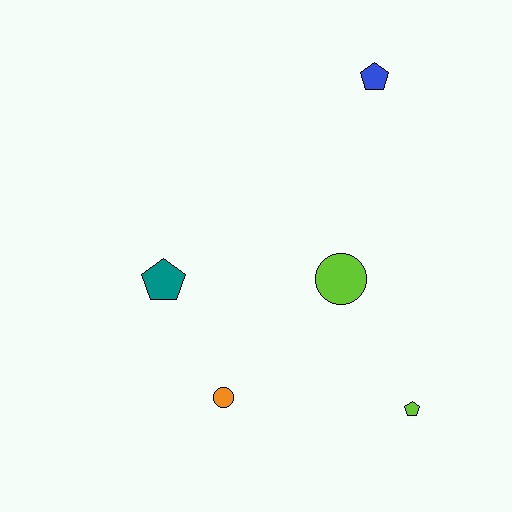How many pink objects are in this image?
There are no pink objects.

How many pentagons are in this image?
There are 3 pentagons.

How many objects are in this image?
There are 5 objects.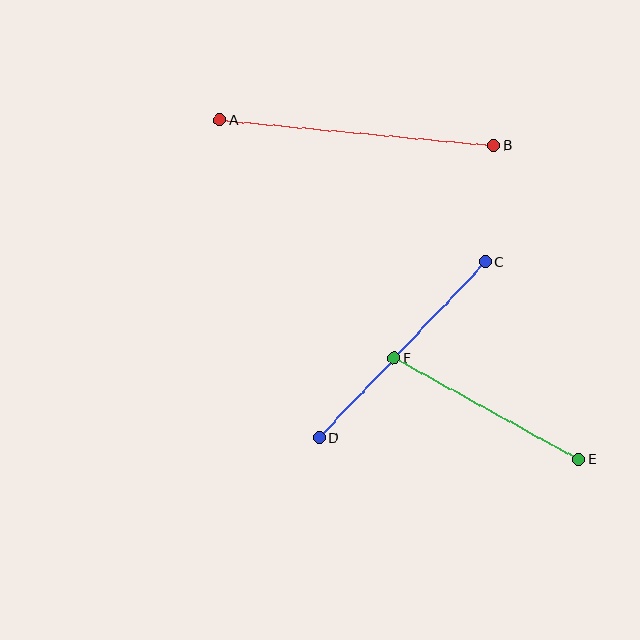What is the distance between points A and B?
The distance is approximately 276 pixels.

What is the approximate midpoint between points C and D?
The midpoint is at approximately (402, 350) pixels.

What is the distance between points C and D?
The distance is approximately 242 pixels.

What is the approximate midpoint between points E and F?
The midpoint is at approximately (486, 409) pixels.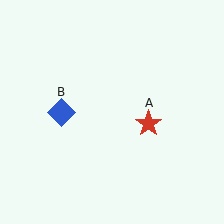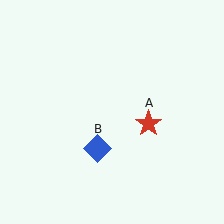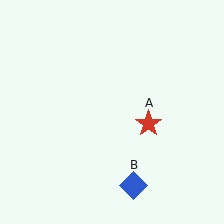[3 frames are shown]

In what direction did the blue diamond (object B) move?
The blue diamond (object B) moved down and to the right.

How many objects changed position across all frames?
1 object changed position: blue diamond (object B).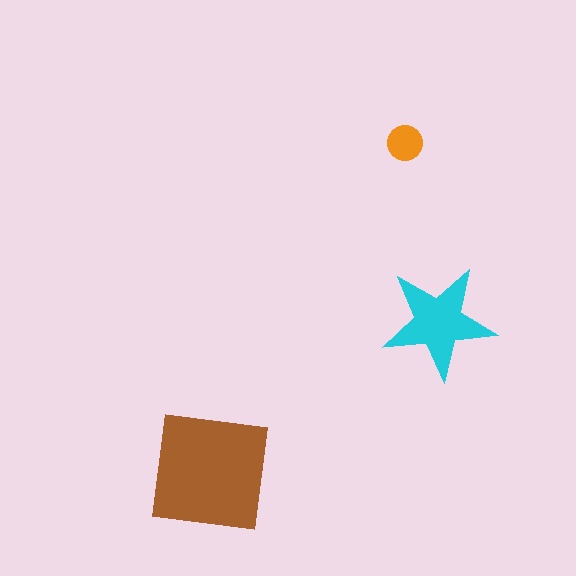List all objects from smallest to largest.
The orange circle, the cyan star, the brown square.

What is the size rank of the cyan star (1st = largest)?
2nd.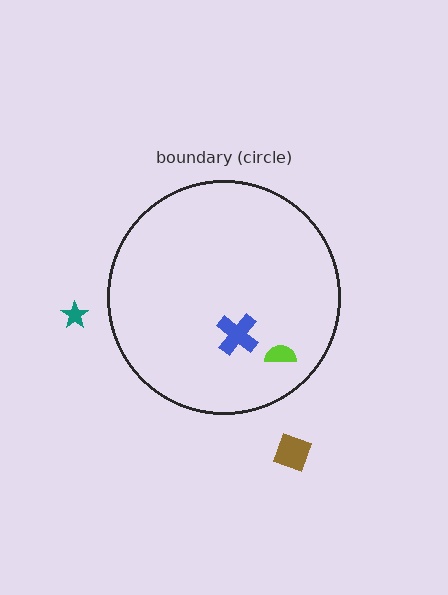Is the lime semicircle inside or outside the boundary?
Inside.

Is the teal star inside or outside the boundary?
Outside.